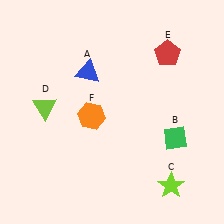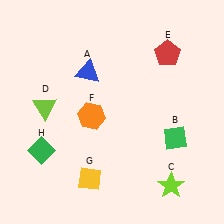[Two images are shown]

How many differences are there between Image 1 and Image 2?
There are 2 differences between the two images.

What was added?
A yellow diamond (G), a green diamond (H) were added in Image 2.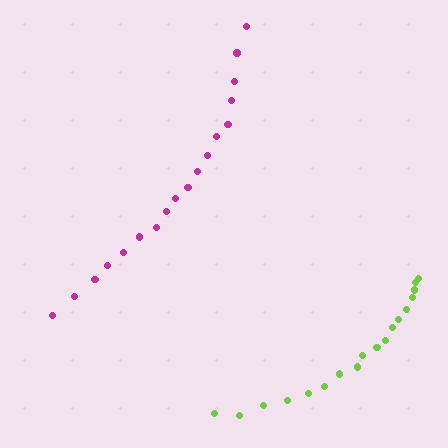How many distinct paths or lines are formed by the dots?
There are 2 distinct paths.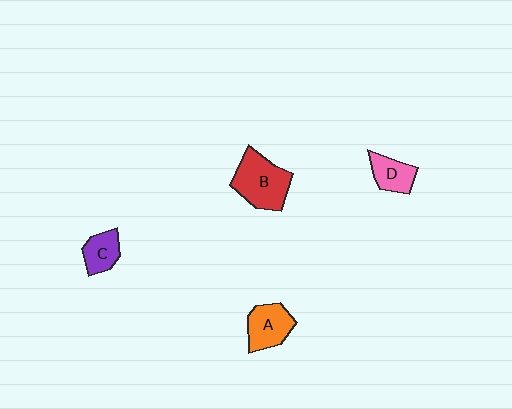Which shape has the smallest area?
Shape C (purple).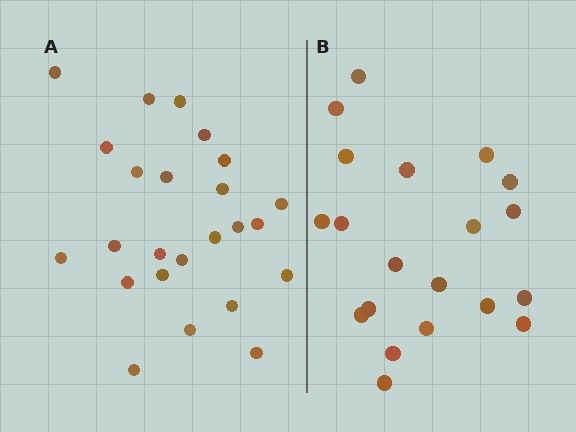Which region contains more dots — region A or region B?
Region A (the left region) has more dots.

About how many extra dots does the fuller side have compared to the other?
Region A has about 4 more dots than region B.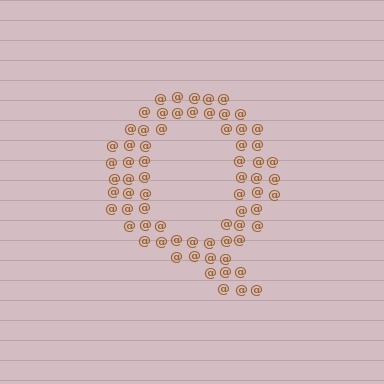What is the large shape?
The large shape is the letter Q.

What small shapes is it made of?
It is made of small at signs.